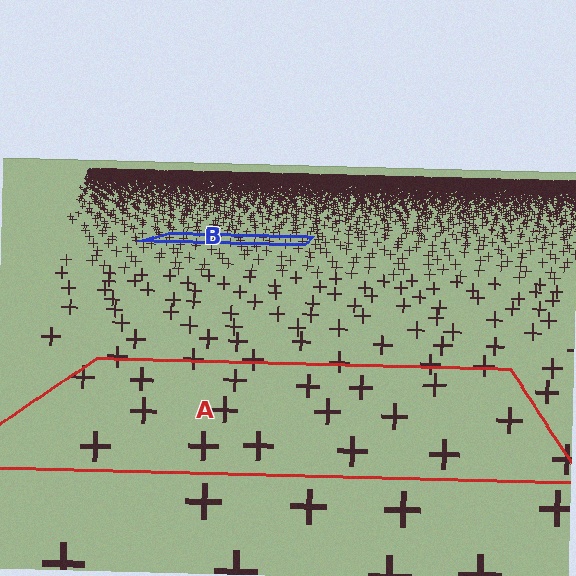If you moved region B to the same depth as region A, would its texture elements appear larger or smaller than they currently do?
They would appear larger. At a closer depth, the same texture elements are projected at a bigger on-screen size.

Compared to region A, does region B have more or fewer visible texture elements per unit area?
Region B has more texture elements per unit area — they are packed more densely because it is farther away.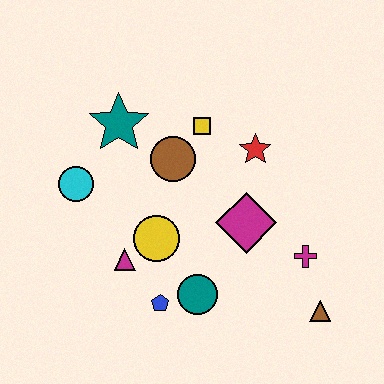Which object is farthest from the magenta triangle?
The brown triangle is farthest from the magenta triangle.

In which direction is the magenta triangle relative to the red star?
The magenta triangle is to the left of the red star.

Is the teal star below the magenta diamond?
No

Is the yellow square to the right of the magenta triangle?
Yes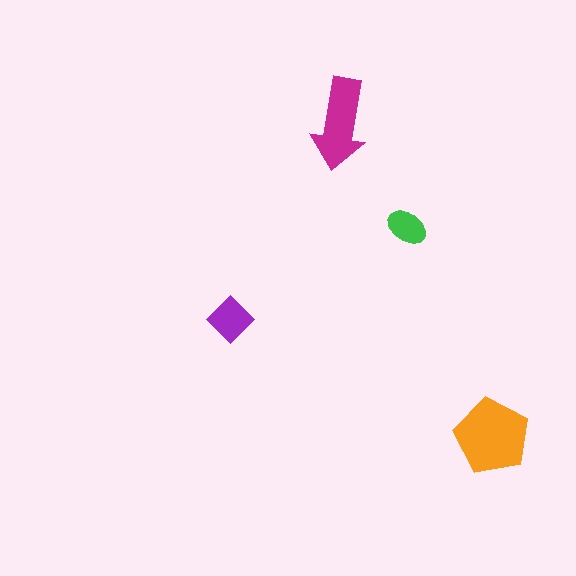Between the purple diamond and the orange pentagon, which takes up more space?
The orange pentagon.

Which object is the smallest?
The green ellipse.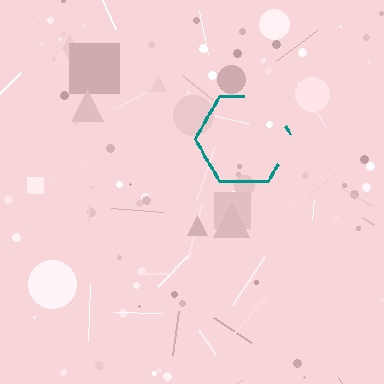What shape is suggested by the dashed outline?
The dashed outline suggests a hexagon.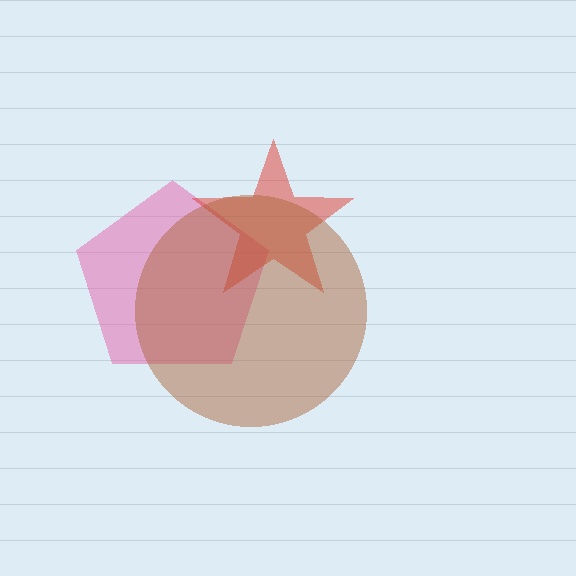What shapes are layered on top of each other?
The layered shapes are: a pink pentagon, a red star, a brown circle.